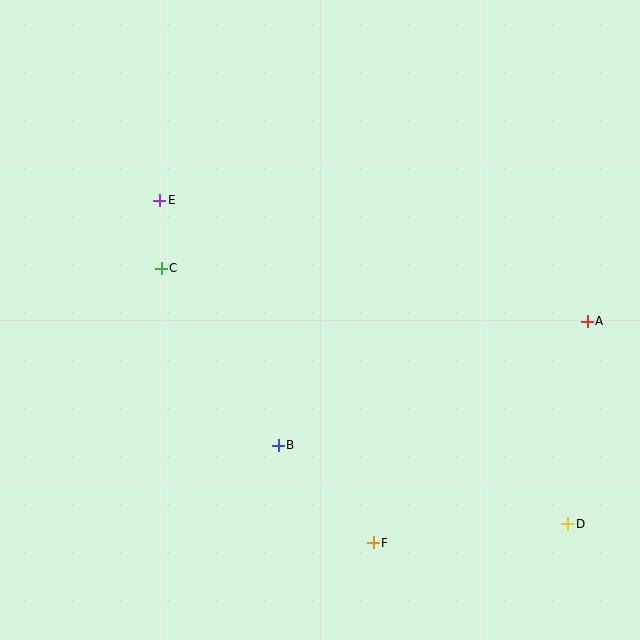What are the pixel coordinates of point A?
Point A is at (587, 321).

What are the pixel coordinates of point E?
Point E is at (160, 200).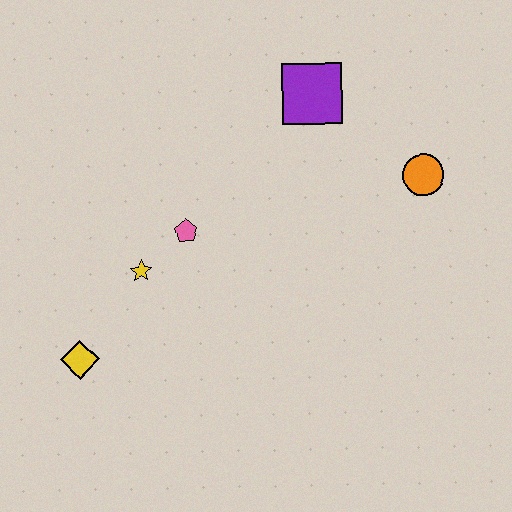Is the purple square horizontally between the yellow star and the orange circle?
Yes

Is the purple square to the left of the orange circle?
Yes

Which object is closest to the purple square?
The orange circle is closest to the purple square.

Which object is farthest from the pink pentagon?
The orange circle is farthest from the pink pentagon.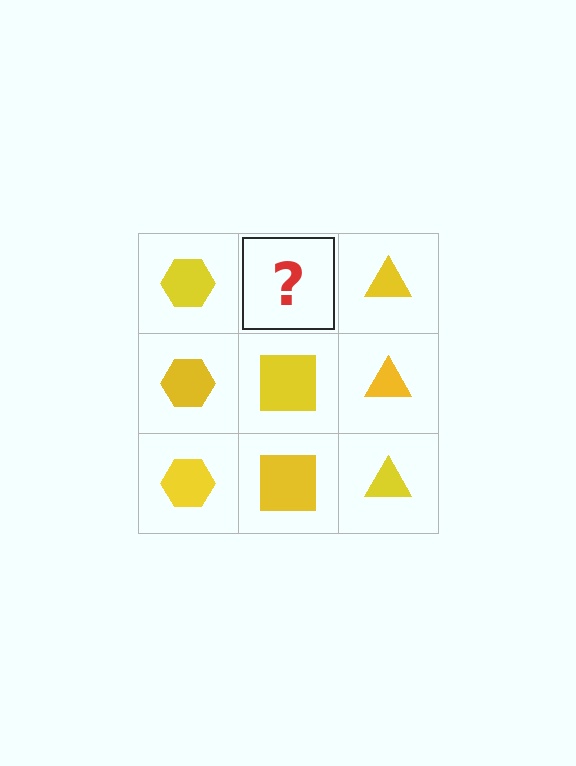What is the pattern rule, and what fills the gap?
The rule is that each column has a consistent shape. The gap should be filled with a yellow square.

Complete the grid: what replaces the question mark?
The question mark should be replaced with a yellow square.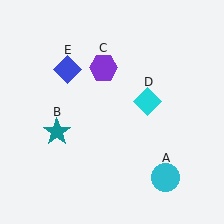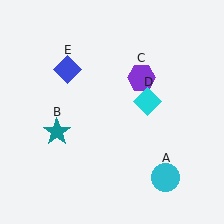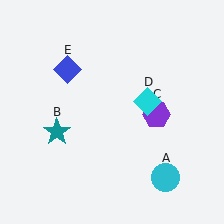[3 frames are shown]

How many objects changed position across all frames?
1 object changed position: purple hexagon (object C).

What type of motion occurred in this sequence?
The purple hexagon (object C) rotated clockwise around the center of the scene.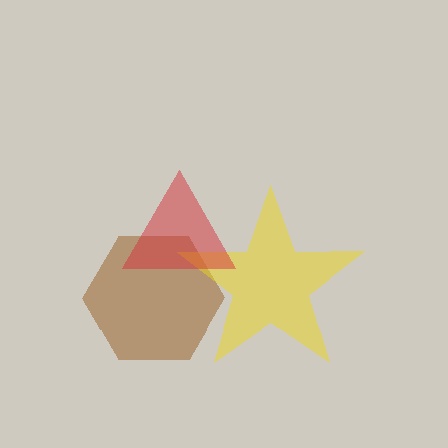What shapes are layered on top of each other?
The layered shapes are: a brown hexagon, a yellow star, a red triangle.